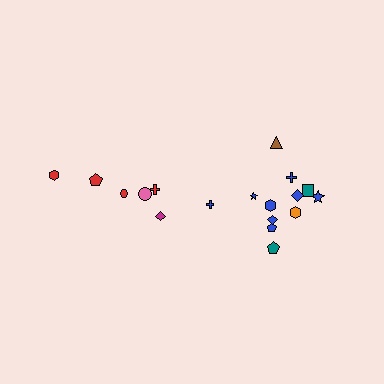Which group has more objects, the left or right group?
The right group.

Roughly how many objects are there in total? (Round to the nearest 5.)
Roughly 20 objects in total.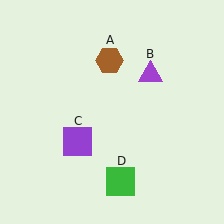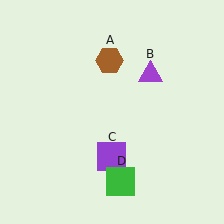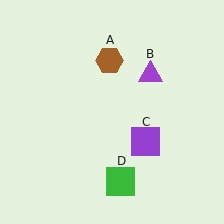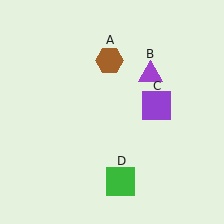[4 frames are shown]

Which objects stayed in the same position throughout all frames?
Brown hexagon (object A) and purple triangle (object B) and green square (object D) remained stationary.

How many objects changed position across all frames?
1 object changed position: purple square (object C).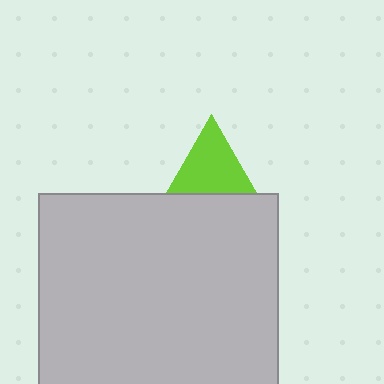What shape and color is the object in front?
The object in front is a light gray square.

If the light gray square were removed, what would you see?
You would see the complete lime triangle.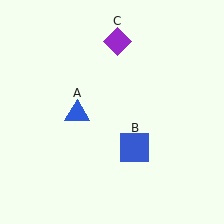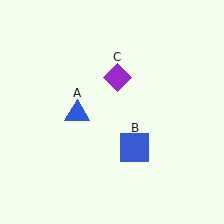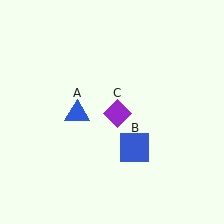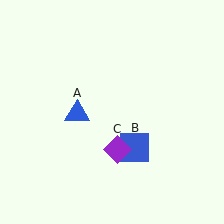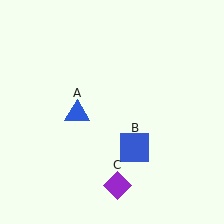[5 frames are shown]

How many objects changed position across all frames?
1 object changed position: purple diamond (object C).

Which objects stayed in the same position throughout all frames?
Blue triangle (object A) and blue square (object B) remained stationary.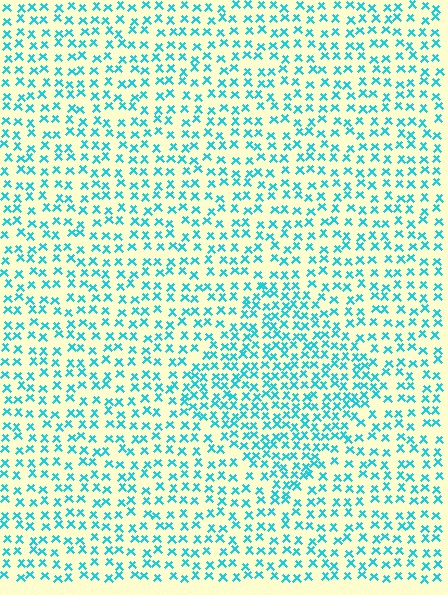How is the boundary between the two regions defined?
The boundary is defined by a change in element density (approximately 1.6x ratio). All elements are the same color, size, and shape.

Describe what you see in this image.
The image contains small cyan elements arranged at two different densities. A diamond-shaped region is visible where the elements are more densely packed than the surrounding area.